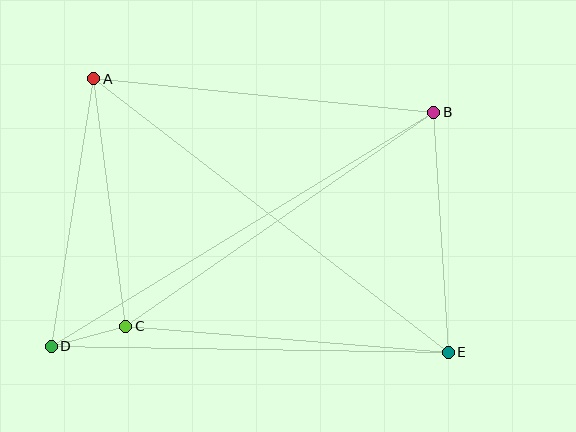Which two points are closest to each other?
Points C and D are closest to each other.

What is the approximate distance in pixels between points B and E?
The distance between B and E is approximately 240 pixels.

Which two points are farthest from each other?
Points B and D are farthest from each other.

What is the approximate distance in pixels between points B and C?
The distance between B and C is approximately 375 pixels.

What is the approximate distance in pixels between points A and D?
The distance between A and D is approximately 271 pixels.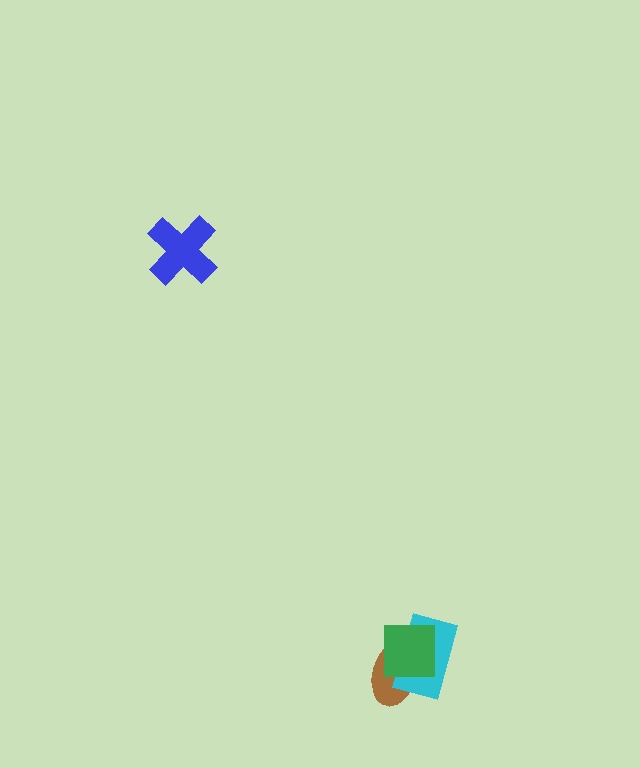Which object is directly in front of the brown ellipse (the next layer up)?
The cyan rectangle is directly in front of the brown ellipse.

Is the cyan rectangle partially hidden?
Yes, it is partially covered by another shape.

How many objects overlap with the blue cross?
0 objects overlap with the blue cross.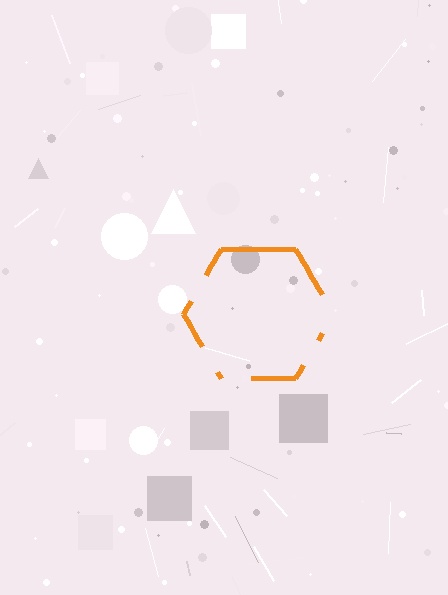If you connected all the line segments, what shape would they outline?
They would outline a hexagon.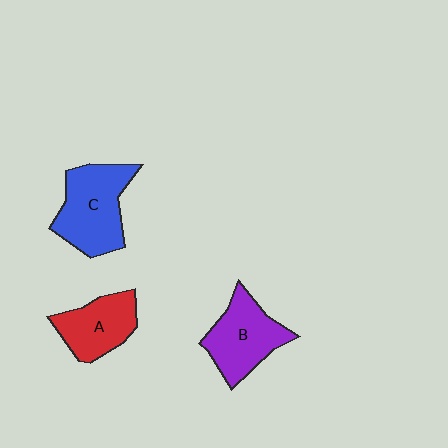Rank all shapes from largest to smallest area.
From largest to smallest: C (blue), B (purple), A (red).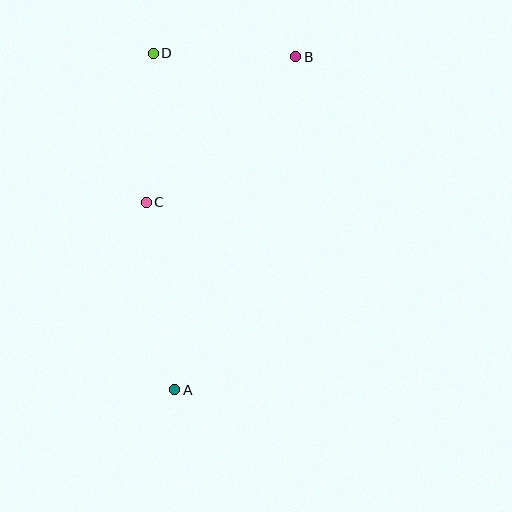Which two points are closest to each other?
Points B and D are closest to each other.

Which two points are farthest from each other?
Points A and B are farthest from each other.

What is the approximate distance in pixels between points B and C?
The distance between B and C is approximately 209 pixels.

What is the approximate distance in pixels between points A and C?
The distance between A and C is approximately 190 pixels.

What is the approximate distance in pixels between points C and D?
The distance between C and D is approximately 149 pixels.